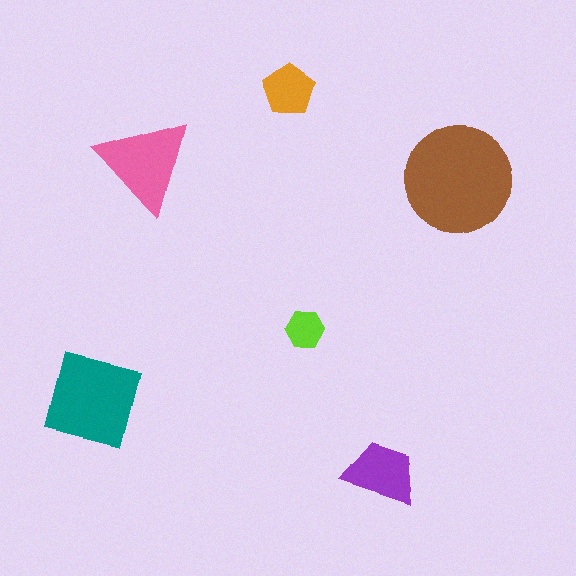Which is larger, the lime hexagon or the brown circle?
The brown circle.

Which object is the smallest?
The lime hexagon.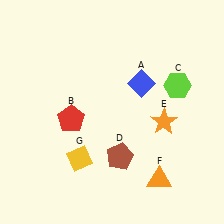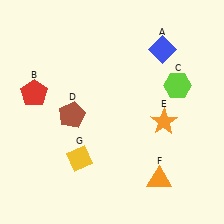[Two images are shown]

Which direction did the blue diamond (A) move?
The blue diamond (A) moved up.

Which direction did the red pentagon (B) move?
The red pentagon (B) moved left.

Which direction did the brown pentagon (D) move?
The brown pentagon (D) moved left.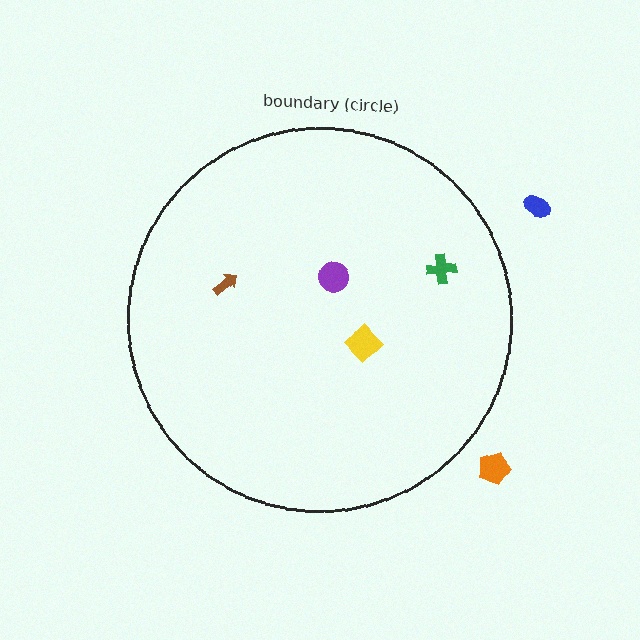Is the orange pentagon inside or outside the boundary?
Outside.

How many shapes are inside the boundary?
4 inside, 2 outside.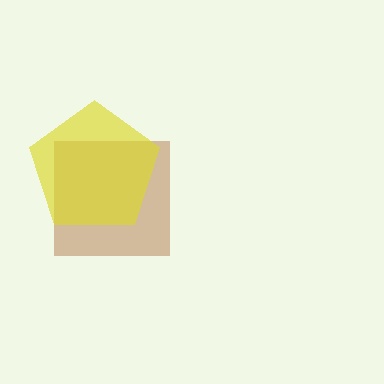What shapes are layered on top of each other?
The layered shapes are: a brown square, a yellow pentagon.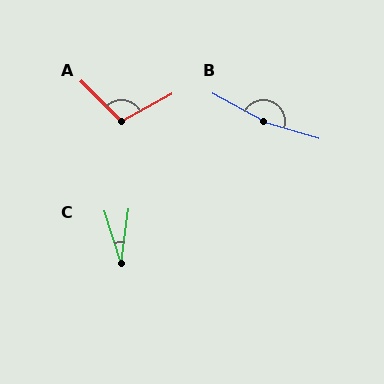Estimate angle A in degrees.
Approximately 106 degrees.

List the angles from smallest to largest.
C (26°), A (106°), B (169°).